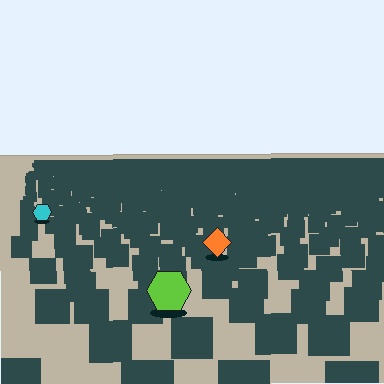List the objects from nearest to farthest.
From nearest to farthest: the lime hexagon, the orange diamond, the cyan hexagon.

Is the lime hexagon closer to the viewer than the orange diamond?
Yes. The lime hexagon is closer — you can tell from the texture gradient: the ground texture is coarser near it.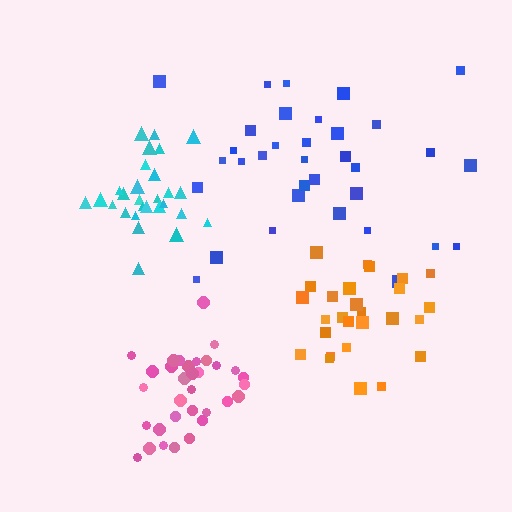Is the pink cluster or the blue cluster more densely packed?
Pink.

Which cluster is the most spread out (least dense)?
Blue.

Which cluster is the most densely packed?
Pink.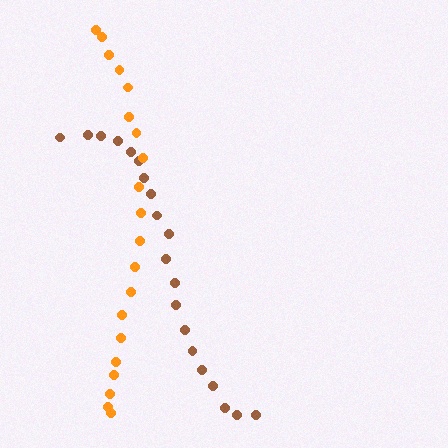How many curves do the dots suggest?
There are 2 distinct paths.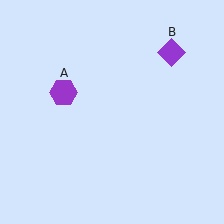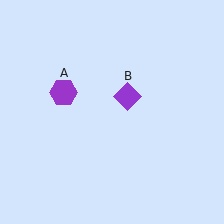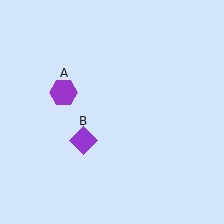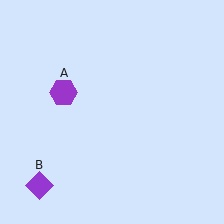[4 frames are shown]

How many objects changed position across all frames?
1 object changed position: purple diamond (object B).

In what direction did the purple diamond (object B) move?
The purple diamond (object B) moved down and to the left.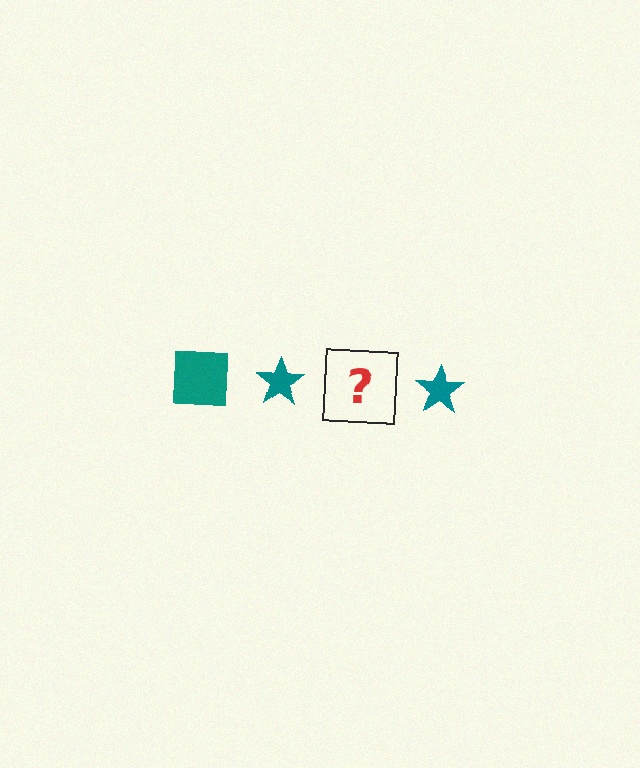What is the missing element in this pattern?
The missing element is a teal square.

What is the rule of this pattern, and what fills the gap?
The rule is that the pattern cycles through square, star shapes in teal. The gap should be filled with a teal square.